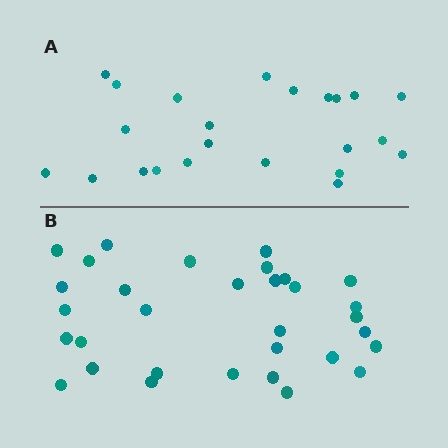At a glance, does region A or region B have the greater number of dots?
Region B (the bottom region) has more dots.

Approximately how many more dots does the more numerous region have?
Region B has roughly 8 or so more dots than region A.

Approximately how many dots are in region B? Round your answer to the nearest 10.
About 30 dots. (The exact count is 32, which rounds to 30.)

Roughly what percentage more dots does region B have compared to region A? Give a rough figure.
About 40% more.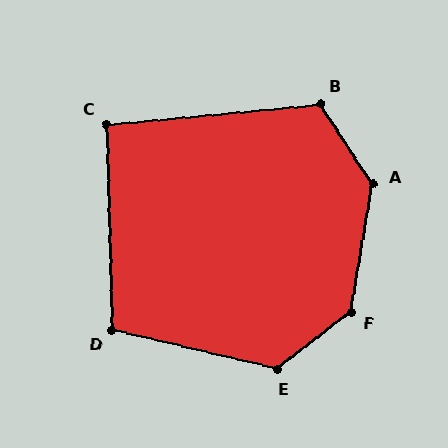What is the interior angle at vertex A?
Approximately 137 degrees (obtuse).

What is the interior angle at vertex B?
Approximately 118 degrees (obtuse).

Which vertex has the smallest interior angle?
C, at approximately 94 degrees.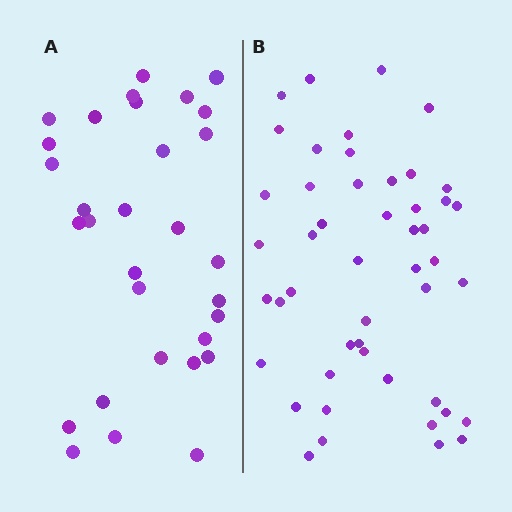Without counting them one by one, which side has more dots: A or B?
Region B (the right region) has more dots.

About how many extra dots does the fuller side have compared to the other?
Region B has approximately 15 more dots than region A.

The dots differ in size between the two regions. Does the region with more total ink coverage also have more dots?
No. Region A has more total ink coverage because its dots are larger, but region B actually contains more individual dots. Total area can be misleading — the number of items is what matters here.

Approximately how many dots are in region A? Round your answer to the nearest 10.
About 30 dots. (The exact count is 31, which rounds to 30.)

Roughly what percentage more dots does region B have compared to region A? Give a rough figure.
About 55% more.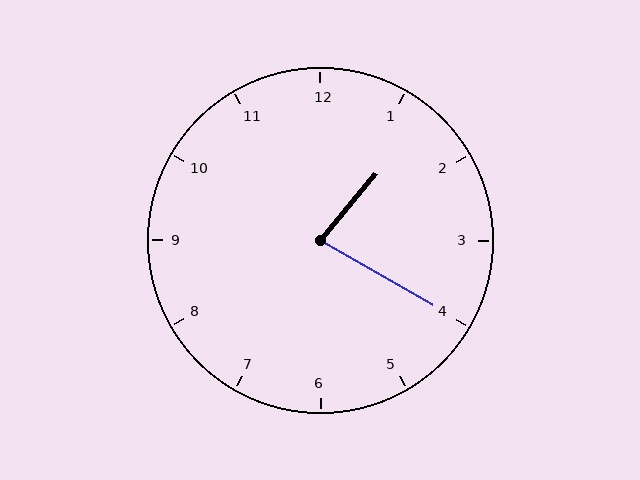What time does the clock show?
1:20.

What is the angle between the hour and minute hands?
Approximately 80 degrees.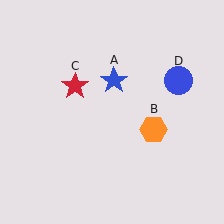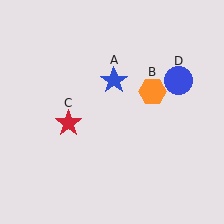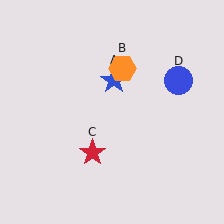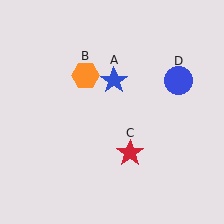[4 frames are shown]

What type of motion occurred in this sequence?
The orange hexagon (object B), red star (object C) rotated counterclockwise around the center of the scene.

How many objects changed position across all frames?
2 objects changed position: orange hexagon (object B), red star (object C).